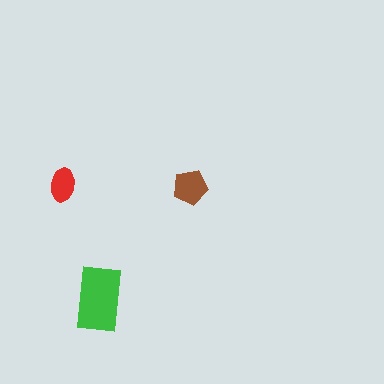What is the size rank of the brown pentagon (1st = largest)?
2nd.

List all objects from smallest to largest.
The red ellipse, the brown pentagon, the green rectangle.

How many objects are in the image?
There are 3 objects in the image.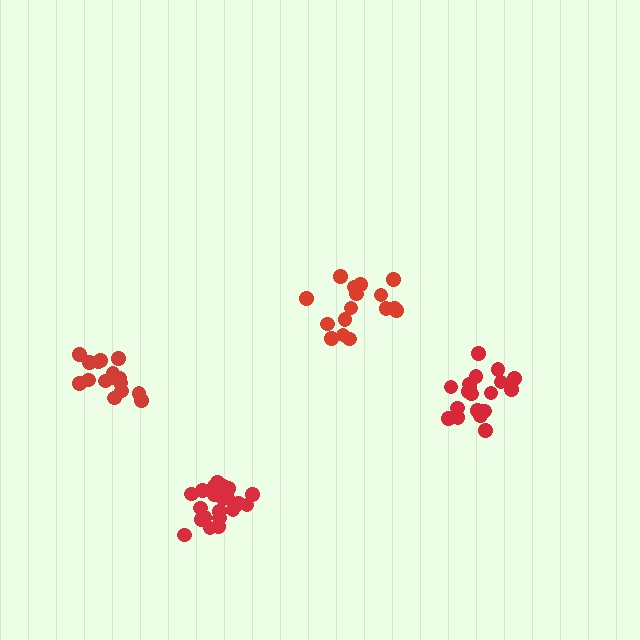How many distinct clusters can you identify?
There are 4 distinct clusters.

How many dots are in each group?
Group 1: 19 dots, Group 2: 21 dots, Group 3: 16 dots, Group 4: 16 dots (72 total).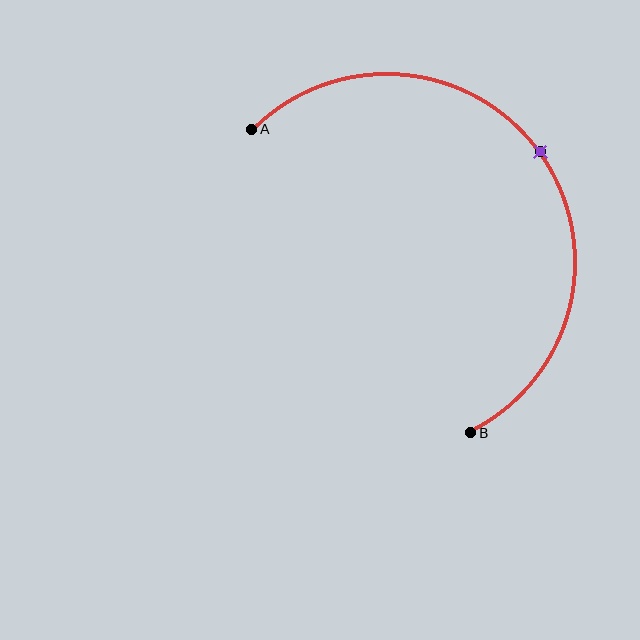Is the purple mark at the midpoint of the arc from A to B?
Yes. The purple mark lies on the arc at equal arc-length from both A and B — it is the arc midpoint.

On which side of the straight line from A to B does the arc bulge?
The arc bulges above and to the right of the straight line connecting A and B.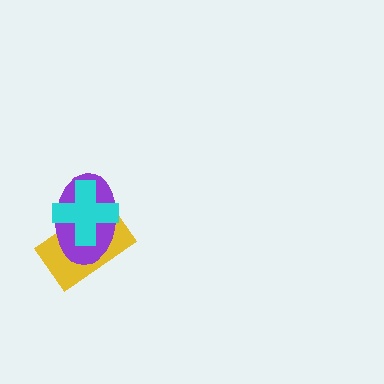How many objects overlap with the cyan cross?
2 objects overlap with the cyan cross.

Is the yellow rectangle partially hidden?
Yes, it is partially covered by another shape.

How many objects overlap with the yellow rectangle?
2 objects overlap with the yellow rectangle.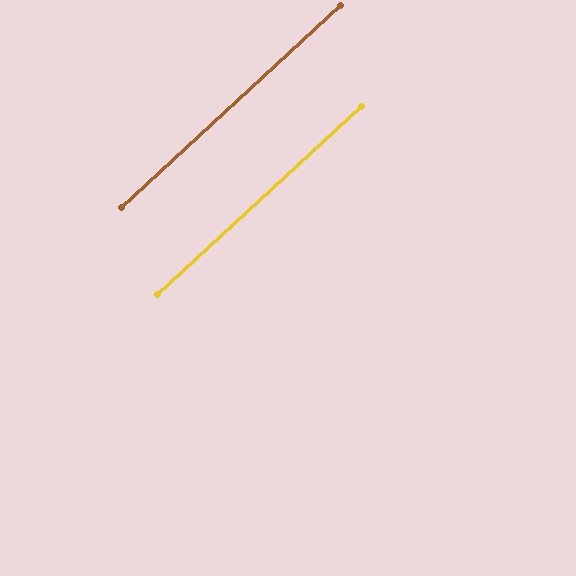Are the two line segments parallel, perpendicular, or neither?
Parallel — their directions differ by only 0.1°.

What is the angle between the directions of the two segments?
Approximately 0 degrees.